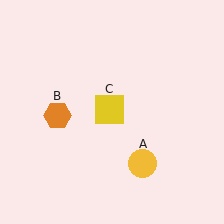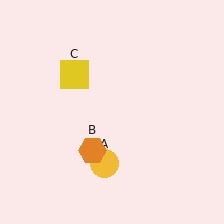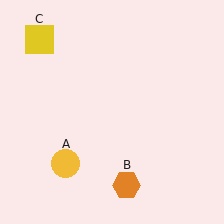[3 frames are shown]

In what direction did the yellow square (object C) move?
The yellow square (object C) moved up and to the left.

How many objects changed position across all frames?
3 objects changed position: yellow circle (object A), orange hexagon (object B), yellow square (object C).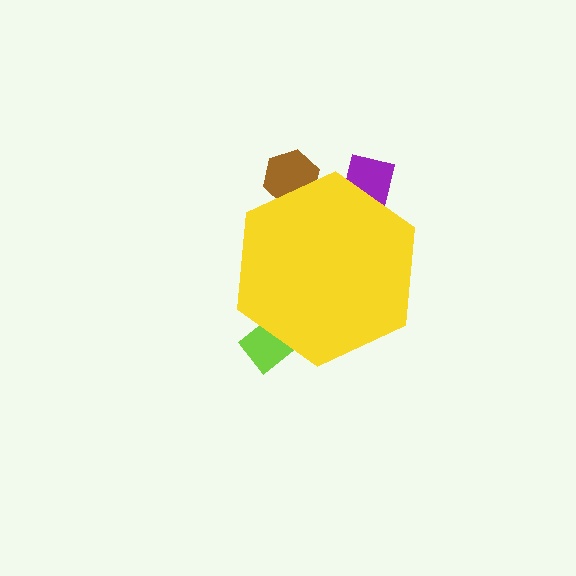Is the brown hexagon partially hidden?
Yes, the brown hexagon is partially hidden behind the yellow hexagon.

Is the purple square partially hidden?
Yes, the purple square is partially hidden behind the yellow hexagon.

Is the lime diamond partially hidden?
Yes, the lime diamond is partially hidden behind the yellow hexagon.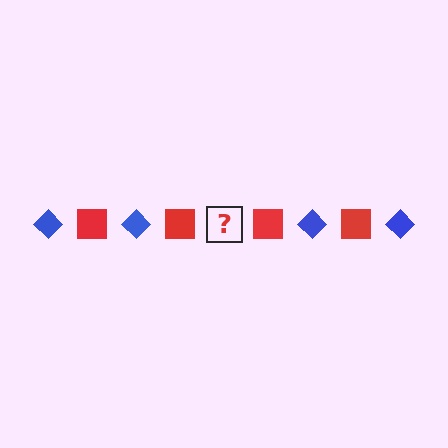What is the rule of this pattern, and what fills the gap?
The rule is that the pattern alternates between blue diamond and red square. The gap should be filled with a blue diamond.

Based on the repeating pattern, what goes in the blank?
The blank should be a blue diamond.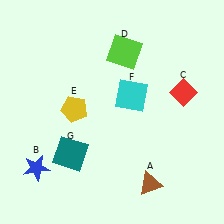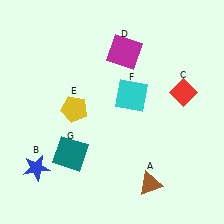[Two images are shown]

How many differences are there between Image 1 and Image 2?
There is 1 difference between the two images.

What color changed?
The square (D) changed from lime in Image 1 to magenta in Image 2.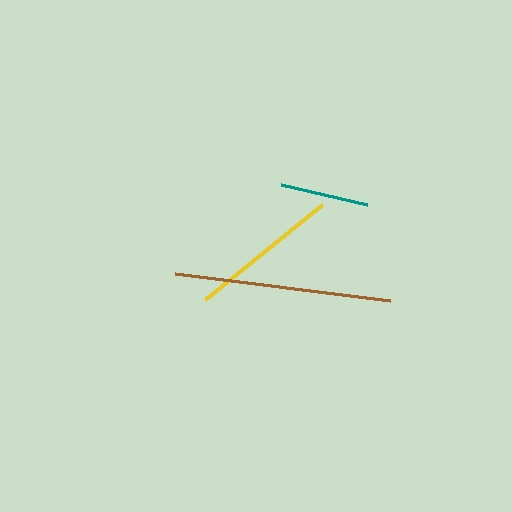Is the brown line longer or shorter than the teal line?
The brown line is longer than the teal line.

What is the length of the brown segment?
The brown segment is approximately 217 pixels long.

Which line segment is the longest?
The brown line is the longest at approximately 217 pixels.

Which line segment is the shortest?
The teal line is the shortest at approximately 88 pixels.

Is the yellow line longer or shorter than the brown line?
The brown line is longer than the yellow line.